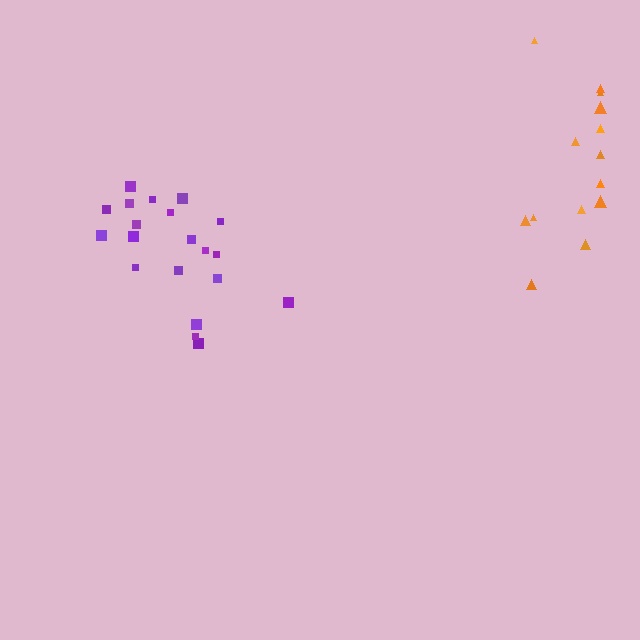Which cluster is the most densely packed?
Purple.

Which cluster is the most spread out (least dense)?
Orange.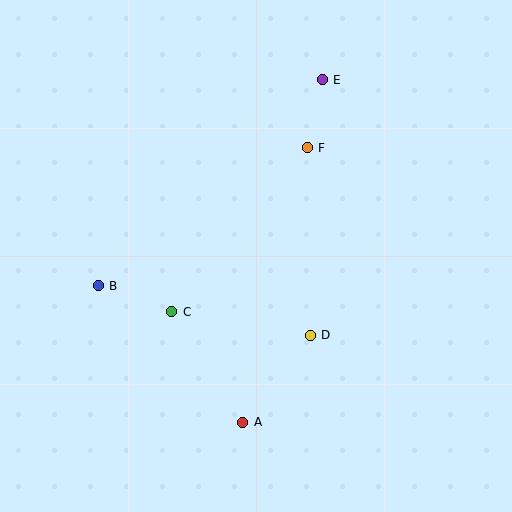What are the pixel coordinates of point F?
Point F is at (307, 148).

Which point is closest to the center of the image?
Point D at (310, 335) is closest to the center.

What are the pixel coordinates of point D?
Point D is at (310, 335).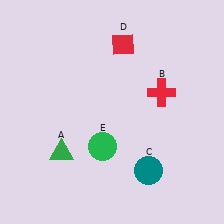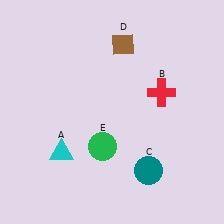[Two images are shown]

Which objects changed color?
A changed from green to cyan. D changed from red to brown.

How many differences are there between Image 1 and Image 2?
There are 2 differences between the two images.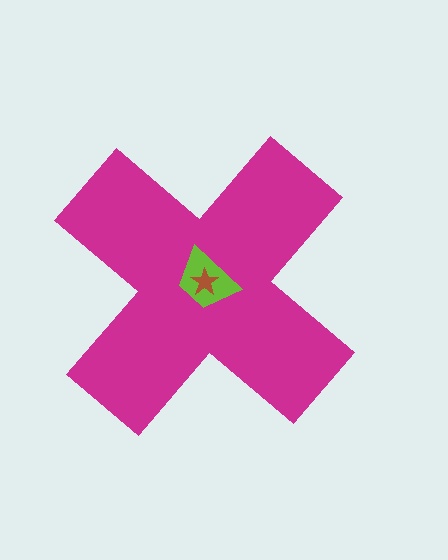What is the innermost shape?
The brown star.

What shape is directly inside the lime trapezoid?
The brown star.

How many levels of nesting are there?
3.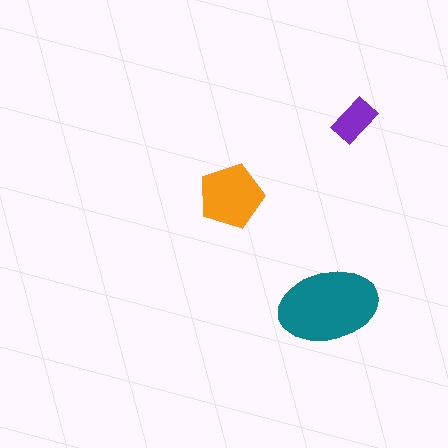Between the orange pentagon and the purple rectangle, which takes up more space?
The orange pentagon.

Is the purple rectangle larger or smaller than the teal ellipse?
Smaller.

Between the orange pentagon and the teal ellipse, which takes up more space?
The teal ellipse.